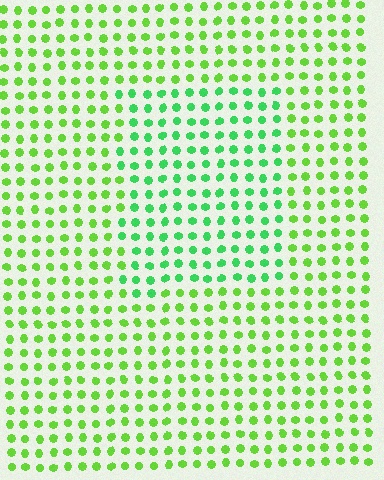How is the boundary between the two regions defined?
The boundary is defined purely by a slight shift in hue (about 31 degrees). Spacing, size, and orientation are identical on both sides.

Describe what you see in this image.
The image is filled with small lime elements in a uniform arrangement. A rectangle-shaped region is visible where the elements are tinted to a slightly different hue, forming a subtle color boundary.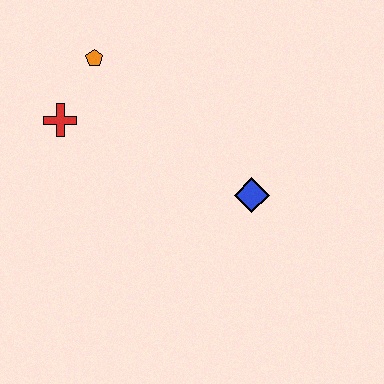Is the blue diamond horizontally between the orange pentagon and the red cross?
No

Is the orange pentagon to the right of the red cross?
Yes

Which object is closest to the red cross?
The orange pentagon is closest to the red cross.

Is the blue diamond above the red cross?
No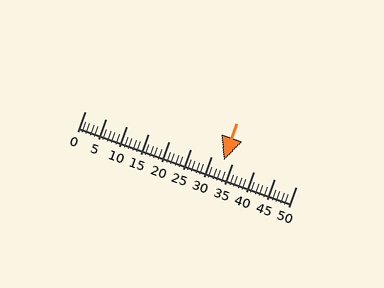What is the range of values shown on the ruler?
The ruler shows values from 0 to 50.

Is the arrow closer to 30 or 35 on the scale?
The arrow is closer to 35.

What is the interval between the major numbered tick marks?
The major tick marks are spaced 5 units apart.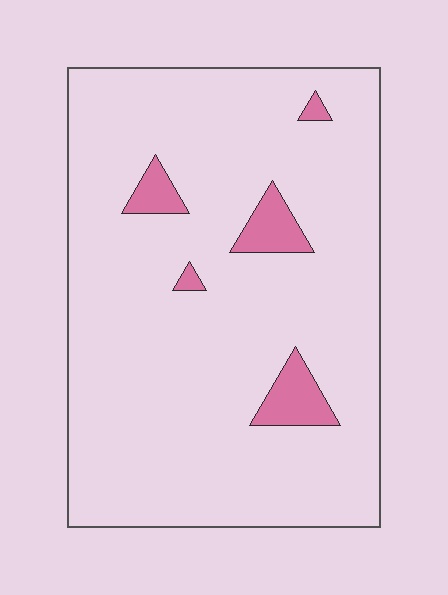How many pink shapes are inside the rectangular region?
5.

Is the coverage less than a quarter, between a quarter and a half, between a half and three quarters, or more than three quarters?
Less than a quarter.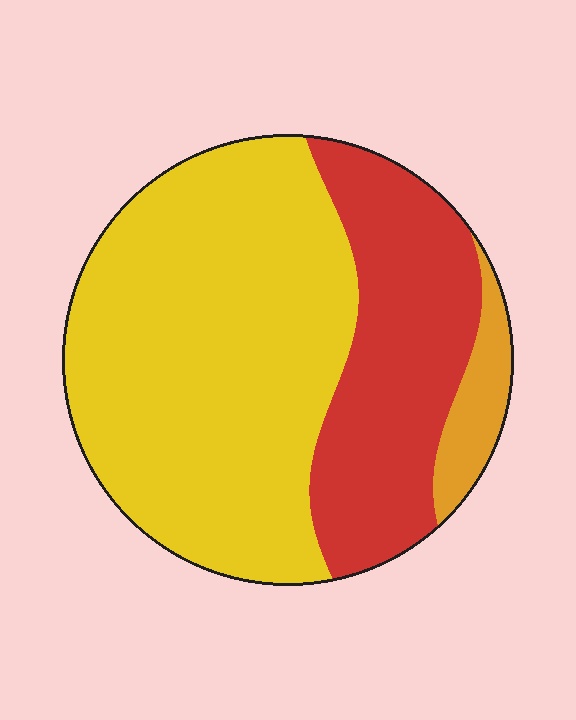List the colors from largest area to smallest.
From largest to smallest: yellow, red, orange.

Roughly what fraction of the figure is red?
Red covers roughly 30% of the figure.